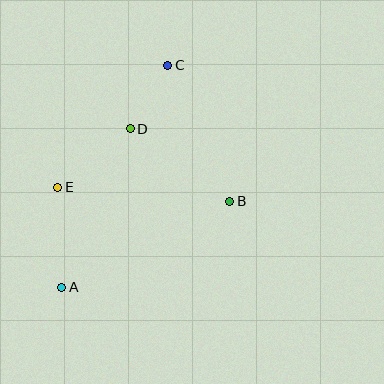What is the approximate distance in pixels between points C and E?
The distance between C and E is approximately 164 pixels.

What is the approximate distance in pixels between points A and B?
The distance between A and B is approximately 188 pixels.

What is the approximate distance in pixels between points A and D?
The distance between A and D is approximately 172 pixels.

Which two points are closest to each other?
Points C and D are closest to each other.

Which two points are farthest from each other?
Points A and C are farthest from each other.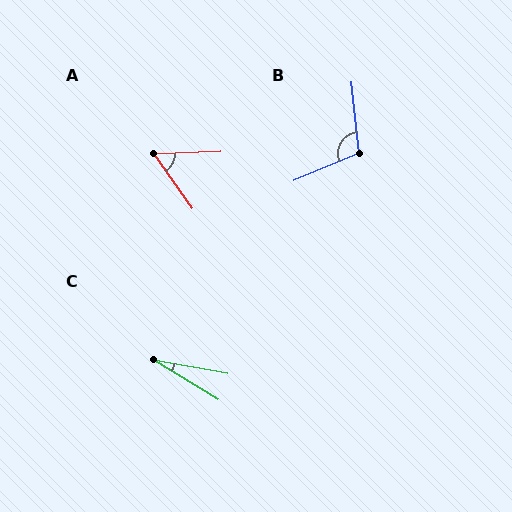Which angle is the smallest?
C, at approximately 22 degrees.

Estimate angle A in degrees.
Approximately 57 degrees.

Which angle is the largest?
B, at approximately 107 degrees.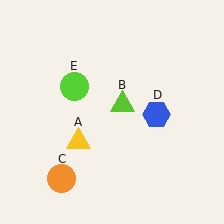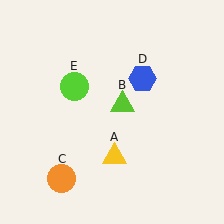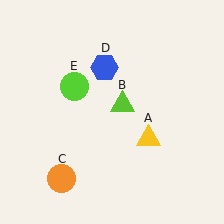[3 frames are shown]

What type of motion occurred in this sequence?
The yellow triangle (object A), blue hexagon (object D) rotated counterclockwise around the center of the scene.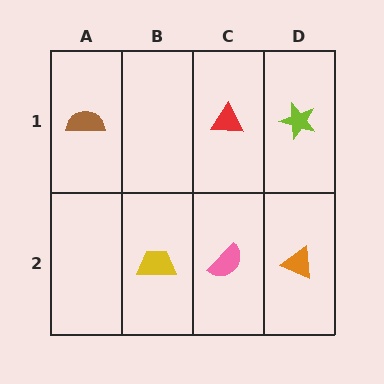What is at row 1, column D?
A lime star.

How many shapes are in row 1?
3 shapes.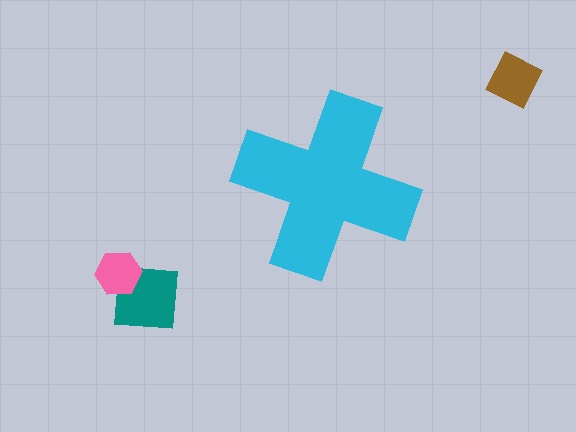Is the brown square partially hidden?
No, the brown square is fully visible.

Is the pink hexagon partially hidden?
No, the pink hexagon is fully visible.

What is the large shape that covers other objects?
A cyan cross.